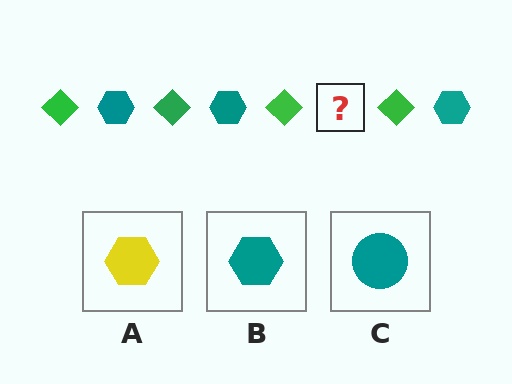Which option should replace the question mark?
Option B.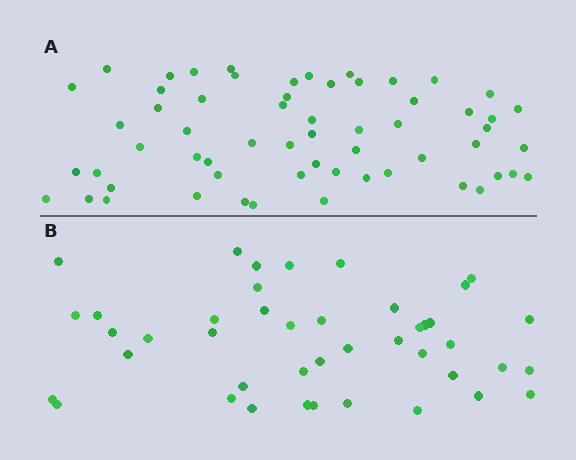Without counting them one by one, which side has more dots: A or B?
Region A (the top region) has more dots.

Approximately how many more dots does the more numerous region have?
Region A has approximately 15 more dots than region B.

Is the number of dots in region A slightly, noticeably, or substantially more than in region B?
Region A has noticeably more, but not dramatically so. The ratio is roughly 1.4 to 1.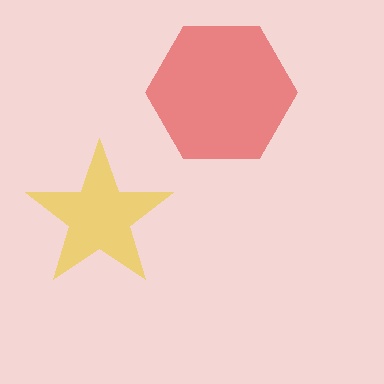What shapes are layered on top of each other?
The layered shapes are: a red hexagon, a yellow star.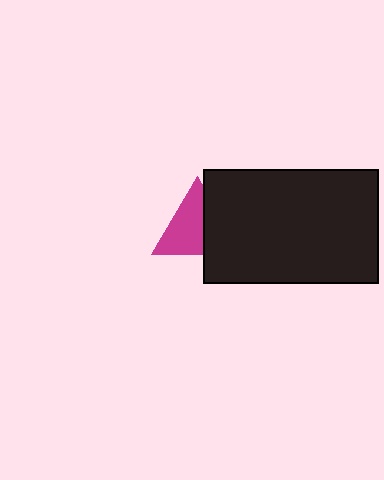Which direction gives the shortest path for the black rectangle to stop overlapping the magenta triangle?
Moving right gives the shortest separation.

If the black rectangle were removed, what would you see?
You would see the complete magenta triangle.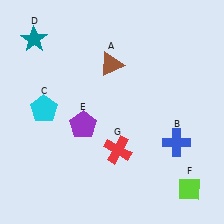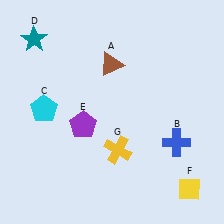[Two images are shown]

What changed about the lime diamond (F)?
In Image 1, F is lime. In Image 2, it changed to yellow.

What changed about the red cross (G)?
In Image 1, G is red. In Image 2, it changed to yellow.